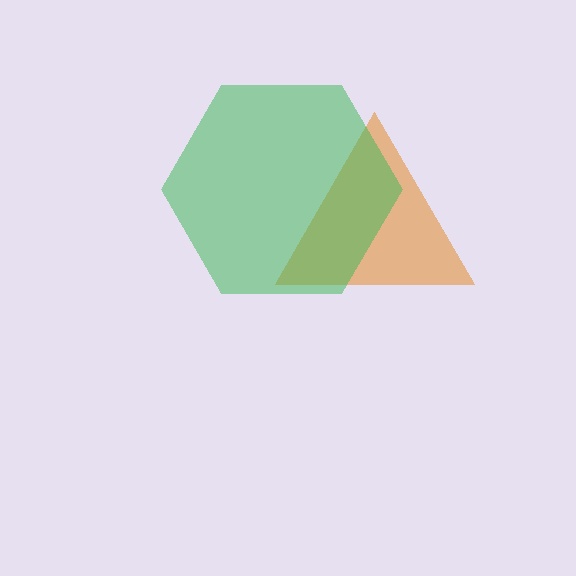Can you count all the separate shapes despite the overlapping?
Yes, there are 2 separate shapes.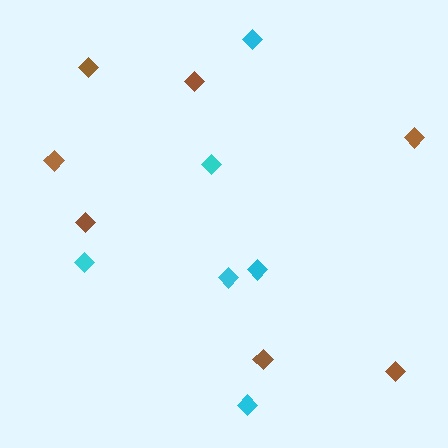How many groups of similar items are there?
There are 2 groups: one group of brown diamonds (7) and one group of cyan diamonds (6).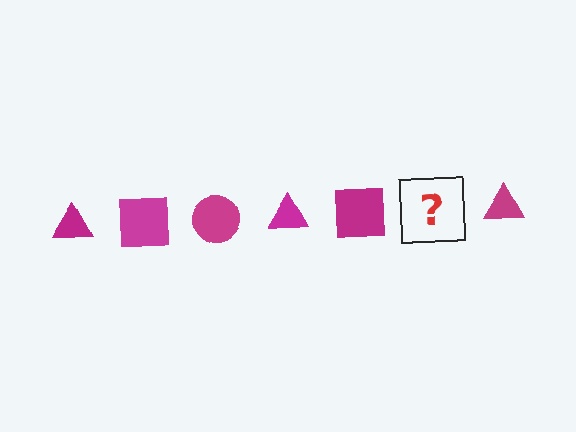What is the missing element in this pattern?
The missing element is a magenta circle.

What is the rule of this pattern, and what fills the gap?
The rule is that the pattern cycles through triangle, square, circle shapes in magenta. The gap should be filled with a magenta circle.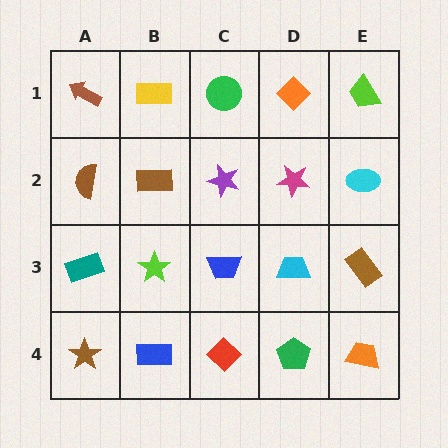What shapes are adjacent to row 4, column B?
A lime star (row 3, column B), a brown star (row 4, column A), a red diamond (row 4, column C).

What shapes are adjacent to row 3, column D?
A magenta star (row 2, column D), a green pentagon (row 4, column D), a blue trapezoid (row 3, column C), a brown rectangle (row 3, column E).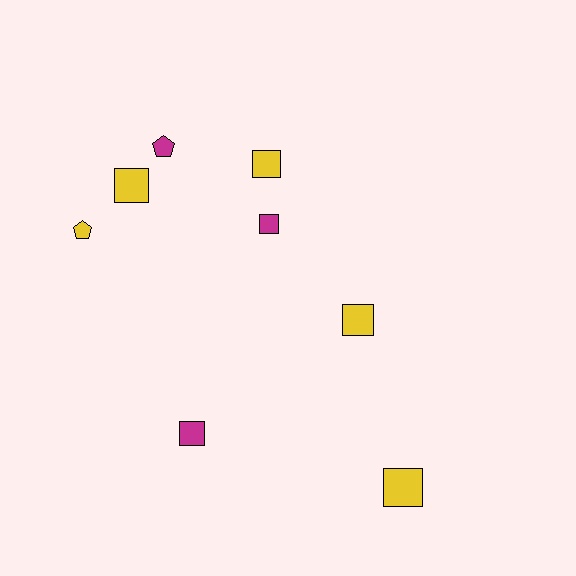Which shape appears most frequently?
Square, with 6 objects.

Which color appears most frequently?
Yellow, with 5 objects.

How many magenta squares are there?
There are 2 magenta squares.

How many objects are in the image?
There are 8 objects.